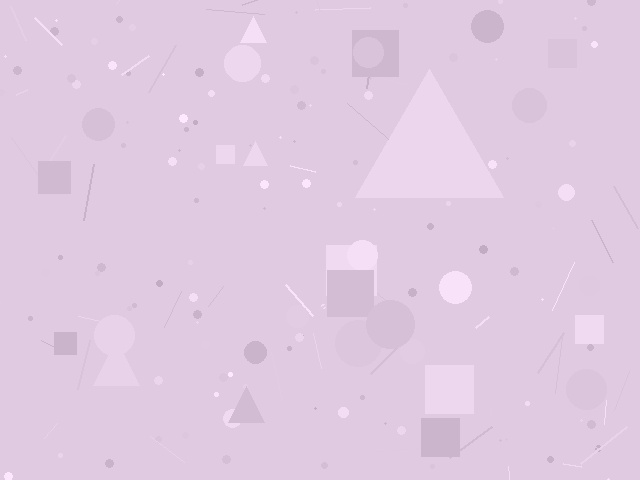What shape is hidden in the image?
A triangle is hidden in the image.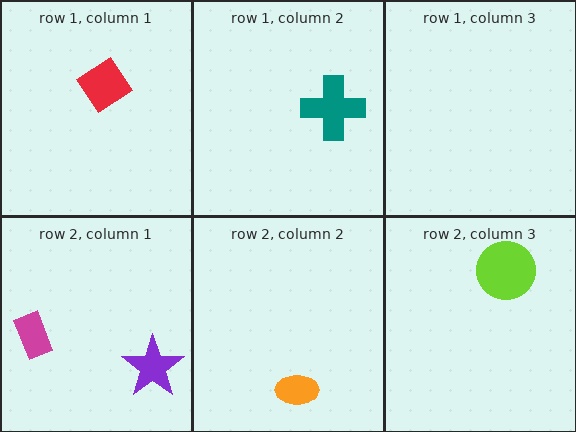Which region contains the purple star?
The row 2, column 1 region.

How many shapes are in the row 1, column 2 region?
1.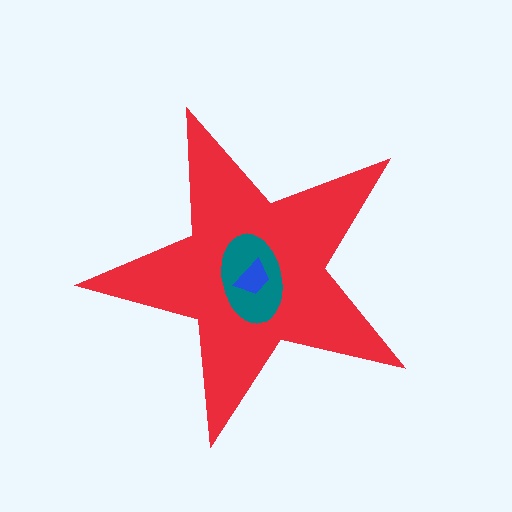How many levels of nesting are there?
3.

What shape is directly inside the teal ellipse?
The blue trapezoid.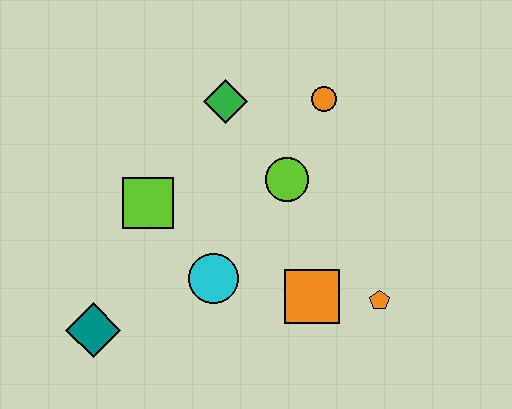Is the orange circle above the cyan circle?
Yes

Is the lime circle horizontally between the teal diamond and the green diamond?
No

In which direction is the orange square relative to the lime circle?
The orange square is below the lime circle.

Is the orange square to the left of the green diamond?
No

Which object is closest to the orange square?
The orange pentagon is closest to the orange square.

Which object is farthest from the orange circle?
The teal diamond is farthest from the orange circle.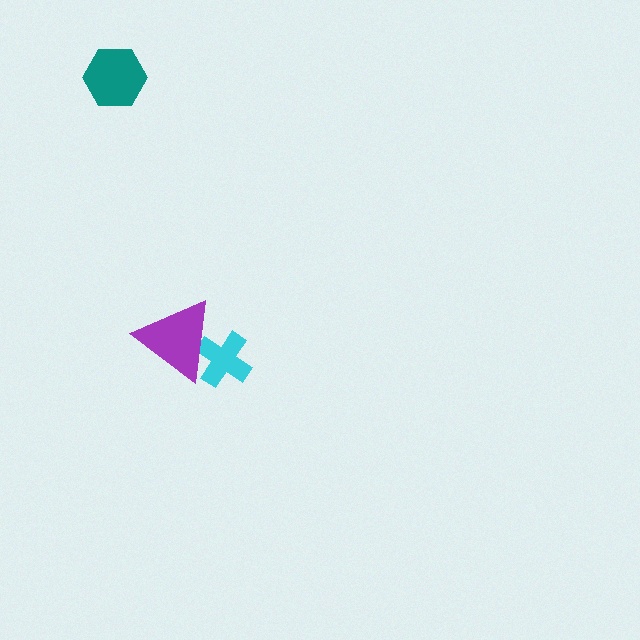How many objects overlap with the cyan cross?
1 object overlaps with the cyan cross.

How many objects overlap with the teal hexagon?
0 objects overlap with the teal hexagon.